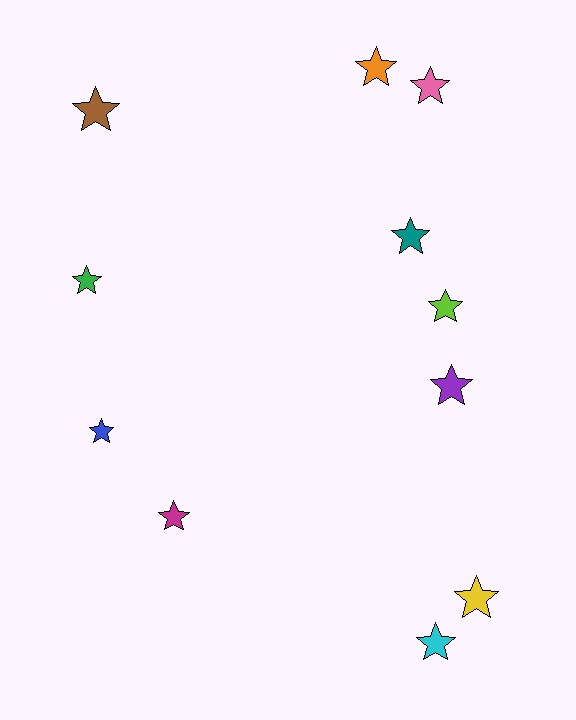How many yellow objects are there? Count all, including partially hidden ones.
There is 1 yellow object.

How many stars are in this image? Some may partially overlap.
There are 11 stars.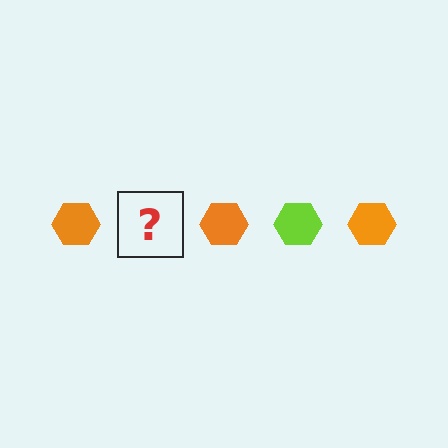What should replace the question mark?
The question mark should be replaced with a lime hexagon.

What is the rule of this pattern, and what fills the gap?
The rule is that the pattern cycles through orange, lime hexagons. The gap should be filled with a lime hexagon.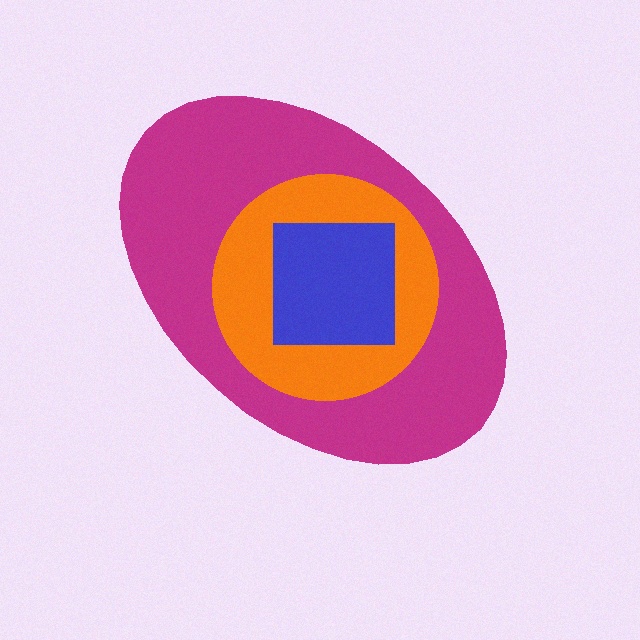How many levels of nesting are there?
3.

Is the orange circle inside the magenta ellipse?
Yes.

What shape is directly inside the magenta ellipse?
The orange circle.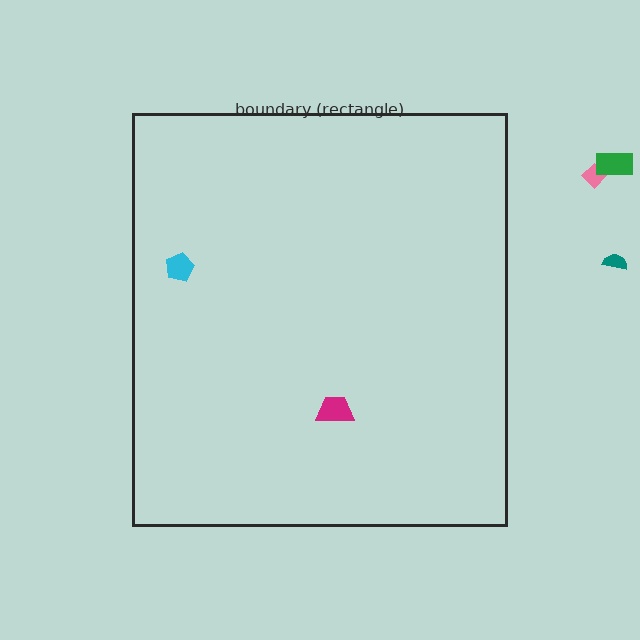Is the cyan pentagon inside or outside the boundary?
Inside.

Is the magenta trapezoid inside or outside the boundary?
Inside.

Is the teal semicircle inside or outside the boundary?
Outside.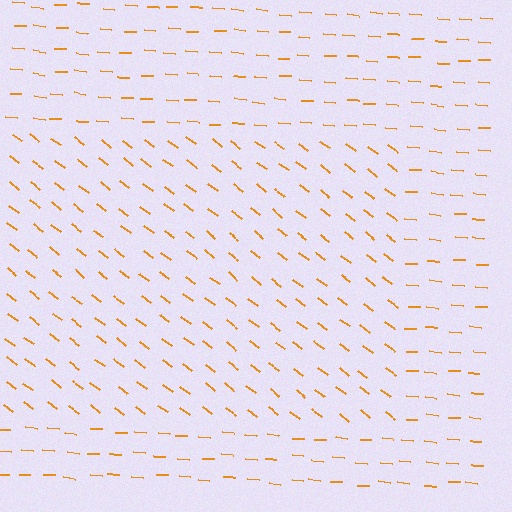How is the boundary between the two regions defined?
The boundary is defined purely by a change in line orientation (approximately 34 degrees difference). All lines are the same color and thickness.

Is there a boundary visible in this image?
Yes, there is a texture boundary formed by a change in line orientation.